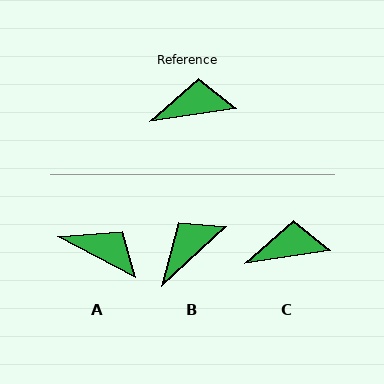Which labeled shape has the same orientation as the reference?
C.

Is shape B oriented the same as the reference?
No, it is off by about 34 degrees.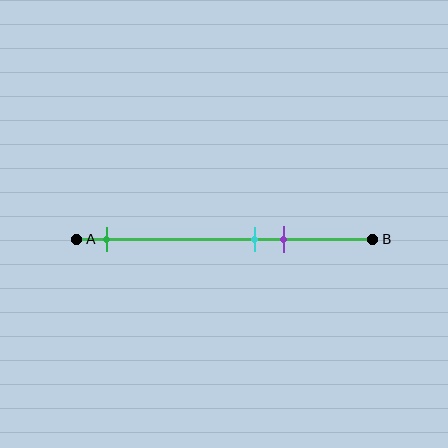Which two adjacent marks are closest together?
The cyan and purple marks are the closest adjacent pair.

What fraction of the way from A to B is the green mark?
The green mark is approximately 10% (0.1) of the way from A to B.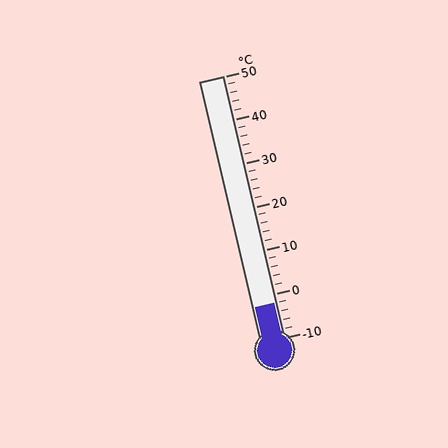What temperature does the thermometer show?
The thermometer shows approximately -2°C.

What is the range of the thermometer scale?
The thermometer scale ranges from -10°C to 50°C.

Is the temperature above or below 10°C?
The temperature is below 10°C.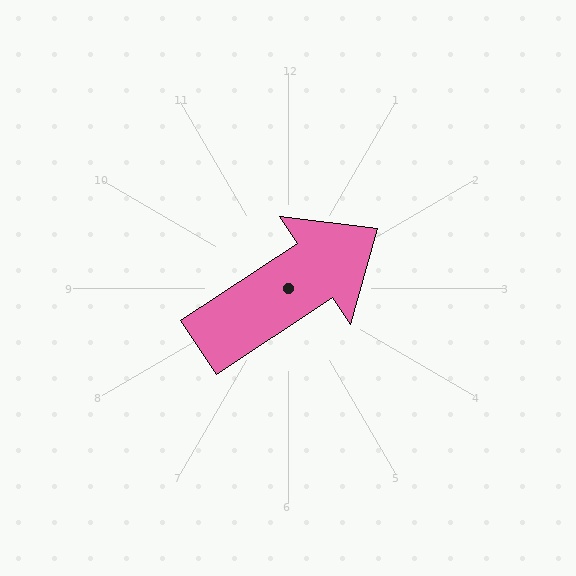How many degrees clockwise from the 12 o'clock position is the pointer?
Approximately 57 degrees.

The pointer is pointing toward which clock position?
Roughly 2 o'clock.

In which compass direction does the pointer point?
Northeast.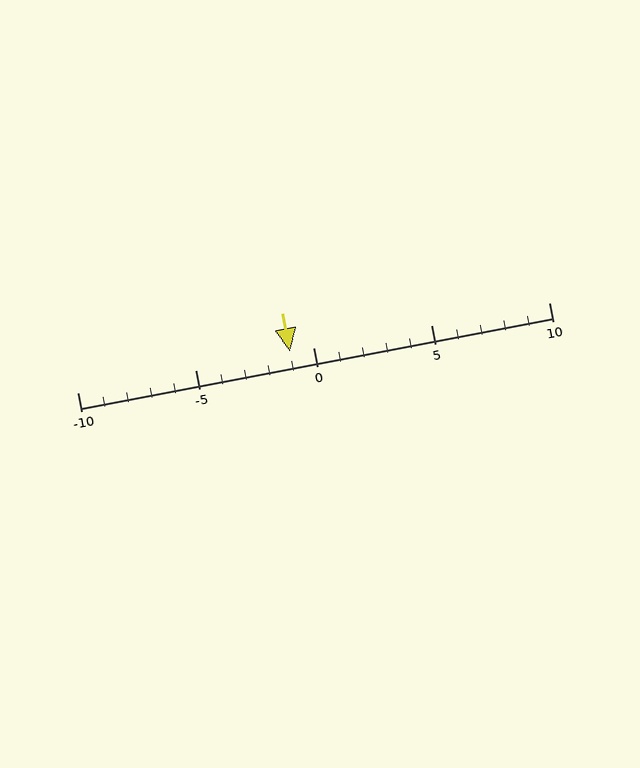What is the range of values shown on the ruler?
The ruler shows values from -10 to 10.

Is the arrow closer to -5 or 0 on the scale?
The arrow is closer to 0.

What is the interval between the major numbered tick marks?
The major tick marks are spaced 5 units apart.